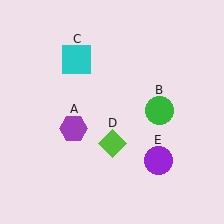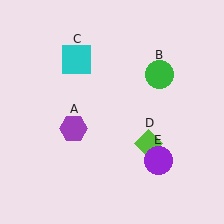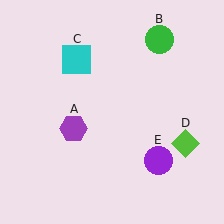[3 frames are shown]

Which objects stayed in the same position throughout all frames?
Purple hexagon (object A) and cyan square (object C) and purple circle (object E) remained stationary.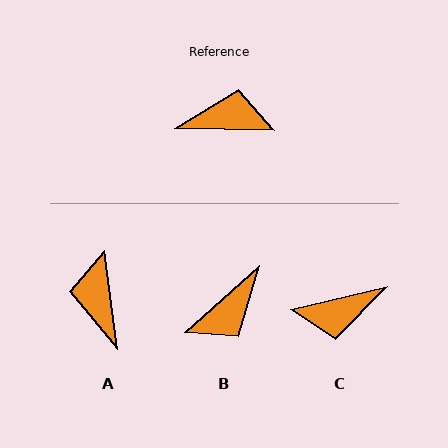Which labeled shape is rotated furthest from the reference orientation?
C, about 166 degrees away.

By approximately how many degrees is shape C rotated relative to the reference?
Approximately 166 degrees clockwise.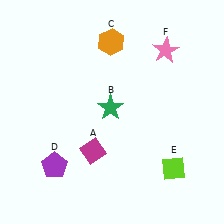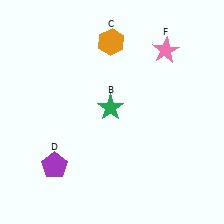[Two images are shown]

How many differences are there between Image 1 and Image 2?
There are 2 differences between the two images.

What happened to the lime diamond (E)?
The lime diamond (E) was removed in Image 2. It was in the bottom-right area of Image 1.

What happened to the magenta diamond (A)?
The magenta diamond (A) was removed in Image 2. It was in the bottom-left area of Image 1.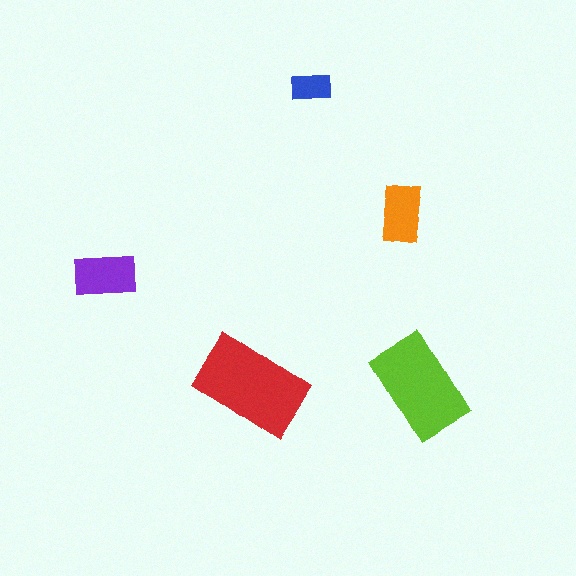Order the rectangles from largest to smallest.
the red one, the lime one, the purple one, the orange one, the blue one.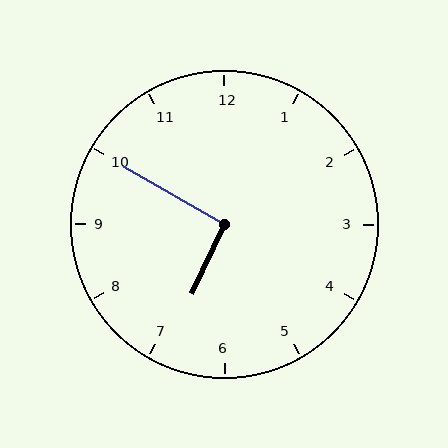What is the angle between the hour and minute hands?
Approximately 95 degrees.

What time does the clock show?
6:50.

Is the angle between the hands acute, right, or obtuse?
It is right.